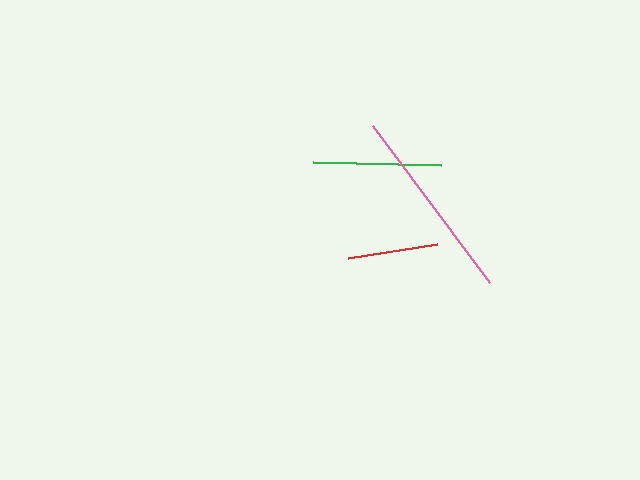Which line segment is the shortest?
The red line is the shortest at approximately 90 pixels.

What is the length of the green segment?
The green segment is approximately 128 pixels long.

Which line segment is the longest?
The pink line is the longest at approximately 196 pixels.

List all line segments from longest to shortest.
From longest to shortest: pink, green, red.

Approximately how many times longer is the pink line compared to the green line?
The pink line is approximately 1.5 times the length of the green line.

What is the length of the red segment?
The red segment is approximately 90 pixels long.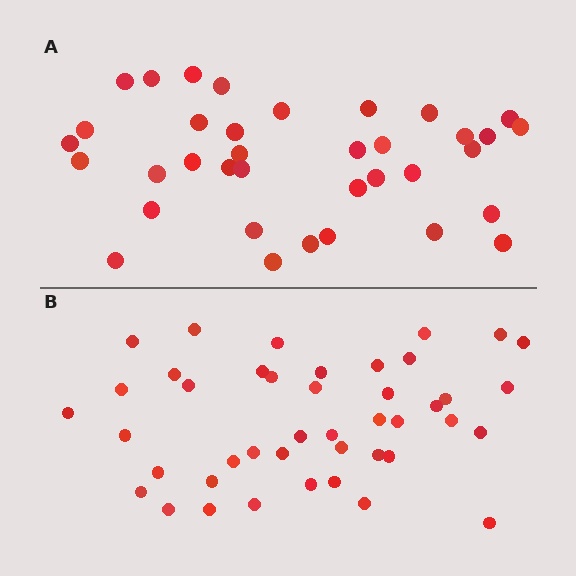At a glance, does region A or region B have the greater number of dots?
Region B (the bottom region) has more dots.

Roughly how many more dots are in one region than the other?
Region B has roughly 8 or so more dots than region A.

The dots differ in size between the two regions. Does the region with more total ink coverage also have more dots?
No. Region A has more total ink coverage because its dots are larger, but region B actually contains more individual dots. Total area can be misleading — the number of items is what matters here.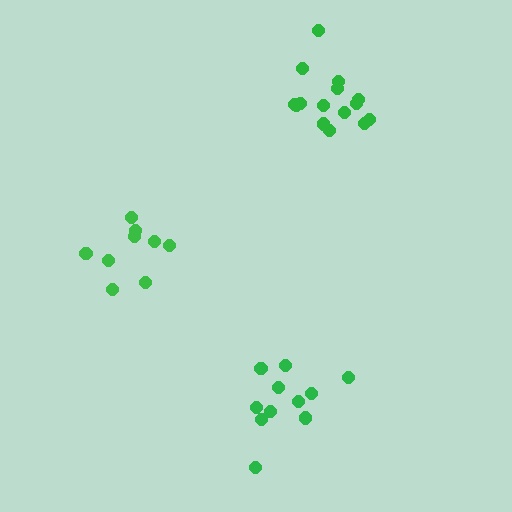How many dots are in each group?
Group 1: 11 dots, Group 2: 15 dots, Group 3: 9 dots (35 total).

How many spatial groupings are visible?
There are 3 spatial groupings.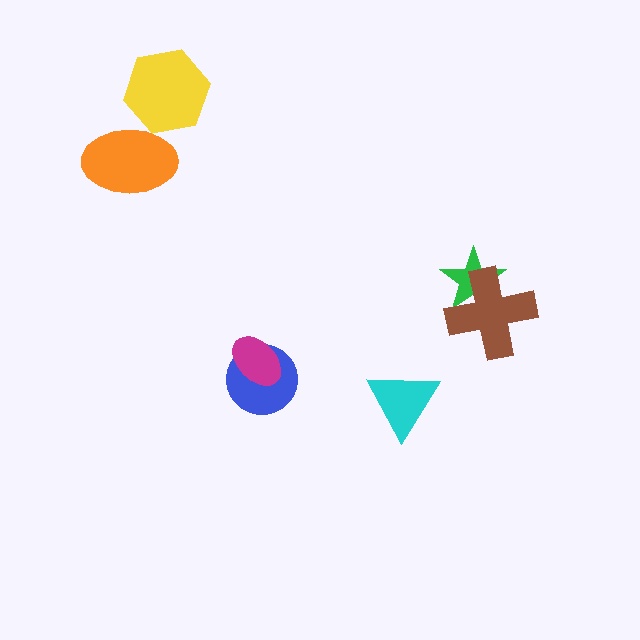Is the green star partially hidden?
Yes, it is partially covered by another shape.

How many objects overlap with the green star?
1 object overlaps with the green star.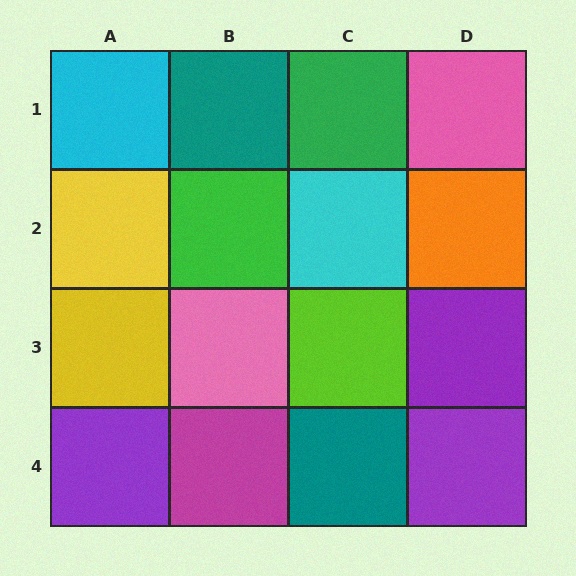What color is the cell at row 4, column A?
Purple.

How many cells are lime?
1 cell is lime.